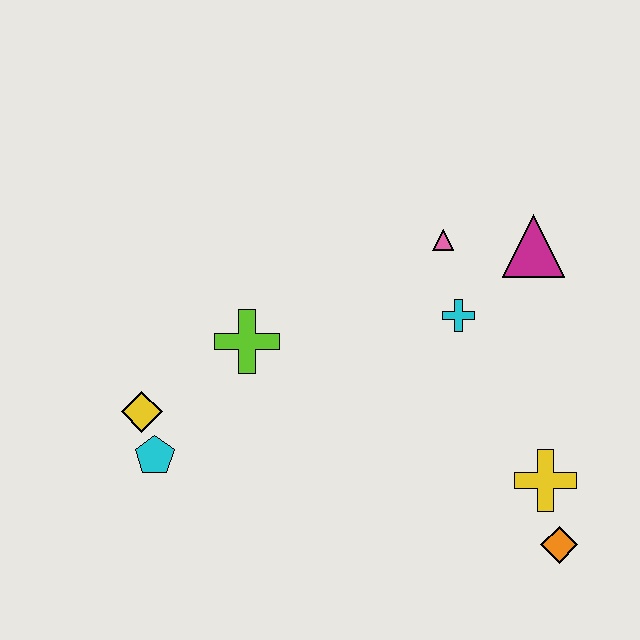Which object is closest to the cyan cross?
The pink triangle is closest to the cyan cross.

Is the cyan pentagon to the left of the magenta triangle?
Yes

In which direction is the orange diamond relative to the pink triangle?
The orange diamond is below the pink triangle.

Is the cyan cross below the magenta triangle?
Yes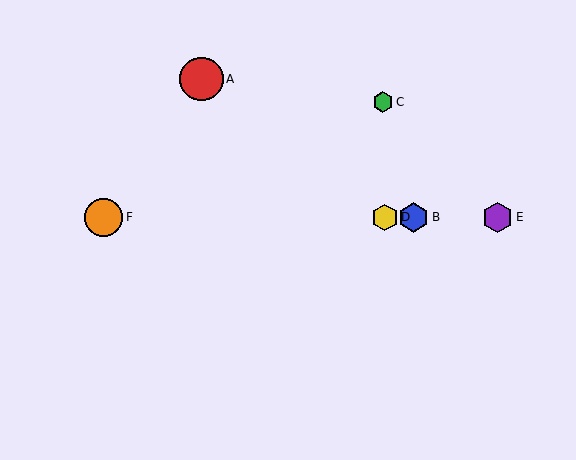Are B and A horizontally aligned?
No, B is at y≈217 and A is at y≈79.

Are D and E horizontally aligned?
Yes, both are at y≈217.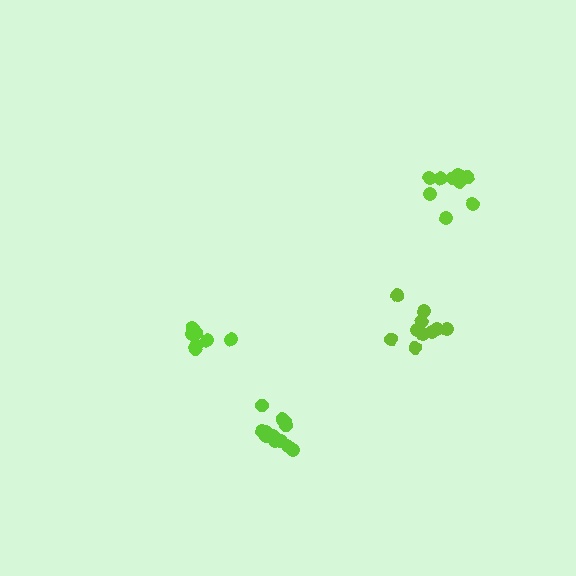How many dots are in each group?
Group 1: 9 dots, Group 2: 12 dots, Group 3: 10 dots, Group 4: 8 dots (39 total).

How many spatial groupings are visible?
There are 4 spatial groupings.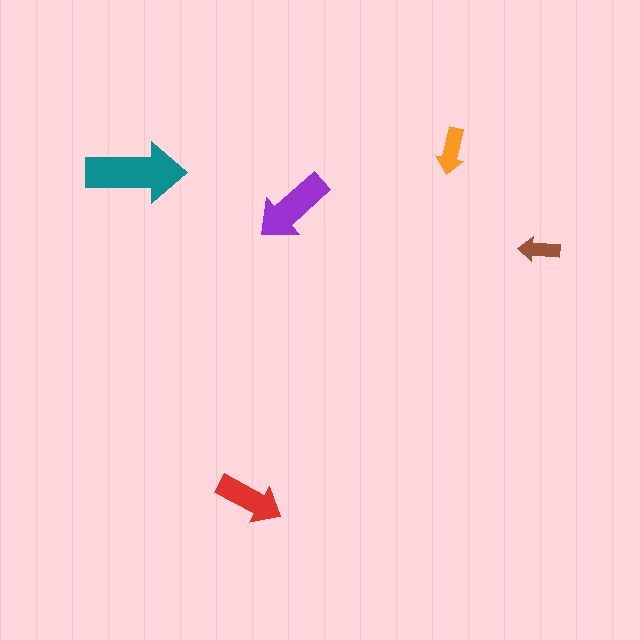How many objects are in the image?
There are 5 objects in the image.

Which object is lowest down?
The red arrow is bottommost.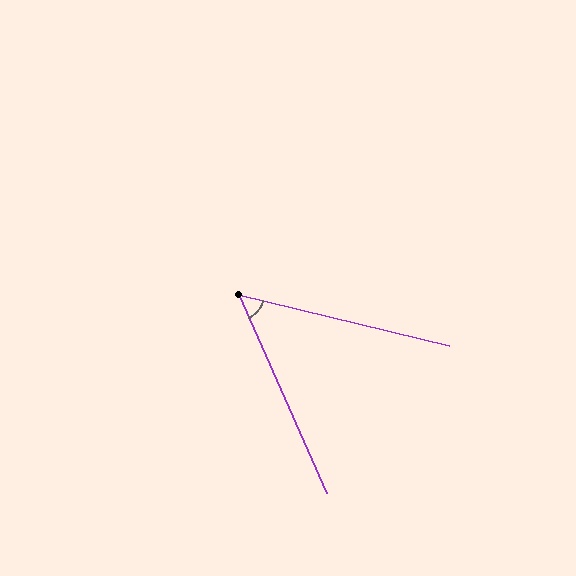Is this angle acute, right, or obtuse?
It is acute.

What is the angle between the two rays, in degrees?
Approximately 53 degrees.